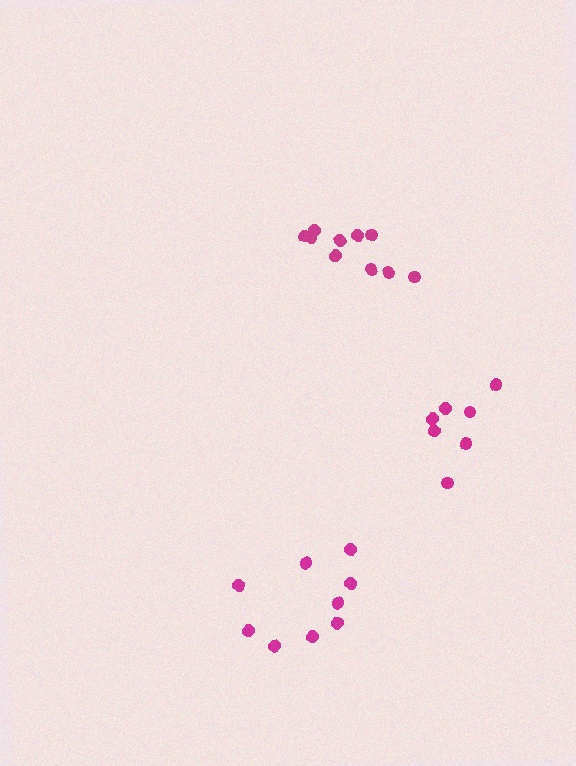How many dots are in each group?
Group 1: 7 dots, Group 2: 9 dots, Group 3: 10 dots (26 total).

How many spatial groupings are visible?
There are 3 spatial groupings.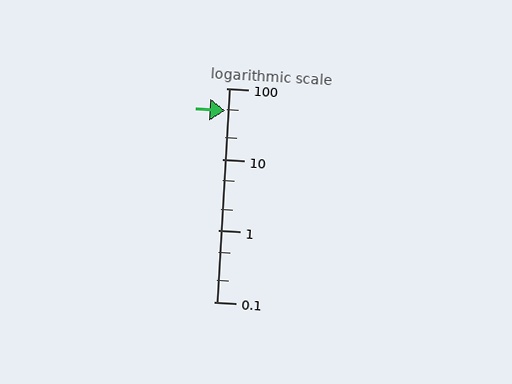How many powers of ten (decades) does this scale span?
The scale spans 3 decades, from 0.1 to 100.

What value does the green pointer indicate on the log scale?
The pointer indicates approximately 49.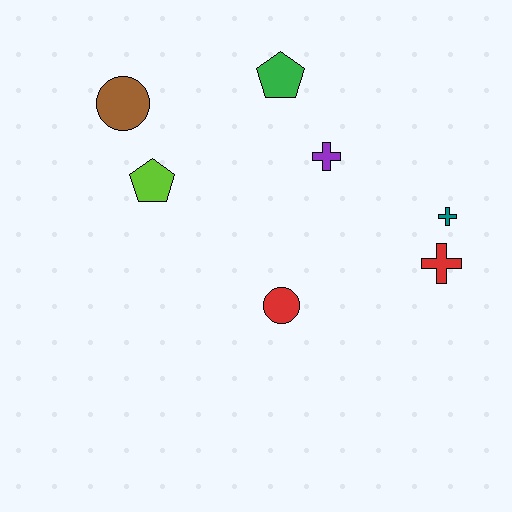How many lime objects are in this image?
There is 1 lime object.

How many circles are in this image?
There are 2 circles.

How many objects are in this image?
There are 7 objects.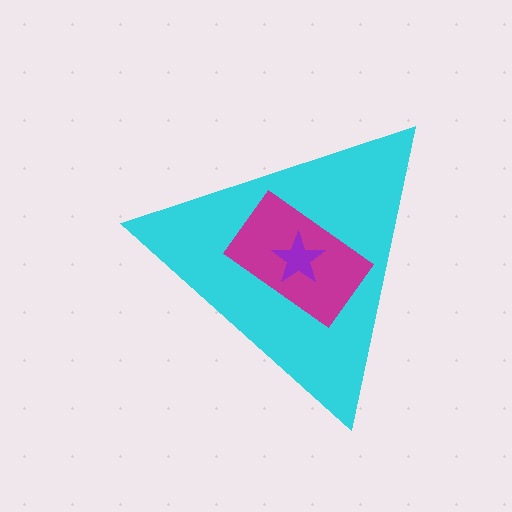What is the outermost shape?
The cyan triangle.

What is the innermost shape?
The purple star.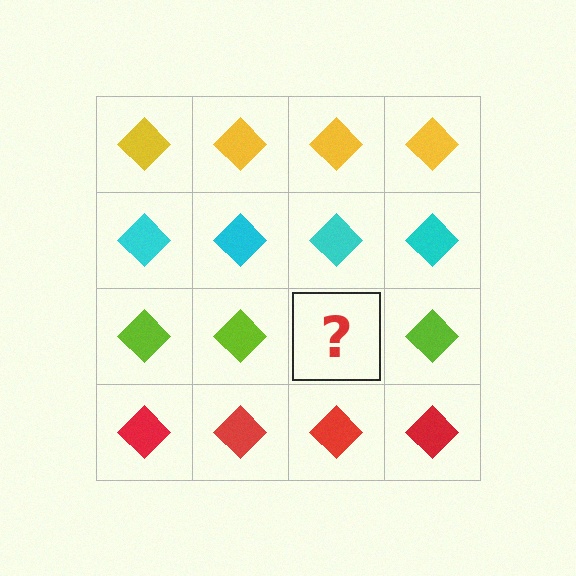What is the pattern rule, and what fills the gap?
The rule is that each row has a consistent color. The gap should be filled with a lime diamond.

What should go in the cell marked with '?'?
The missing cell should contain a lime diamond.